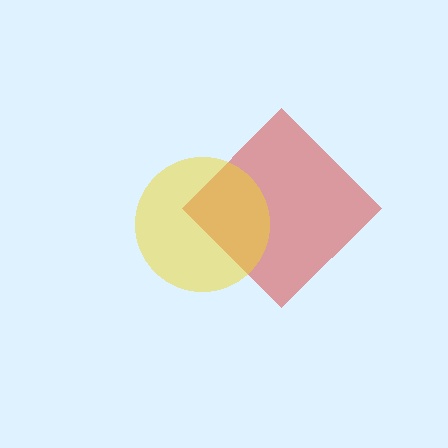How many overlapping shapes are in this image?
There are 2 overlapping shapes in the image.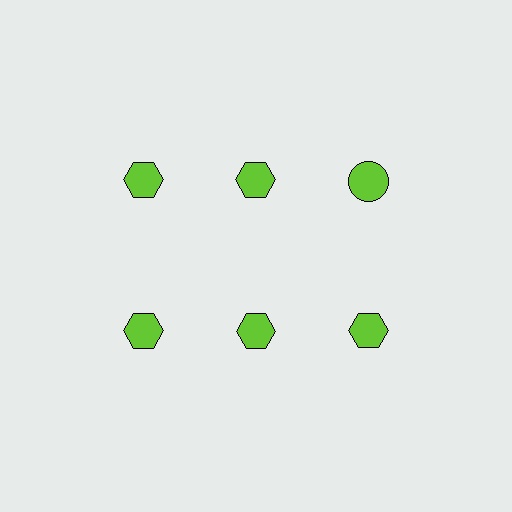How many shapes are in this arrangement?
There are 6 shapes arranged in a grid pattern.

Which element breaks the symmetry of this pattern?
The lime circle in the top row, center column breaks the symmetry. All other shapes are lime hexagons.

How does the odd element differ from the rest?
It has a different shape: circle instead of hexagon.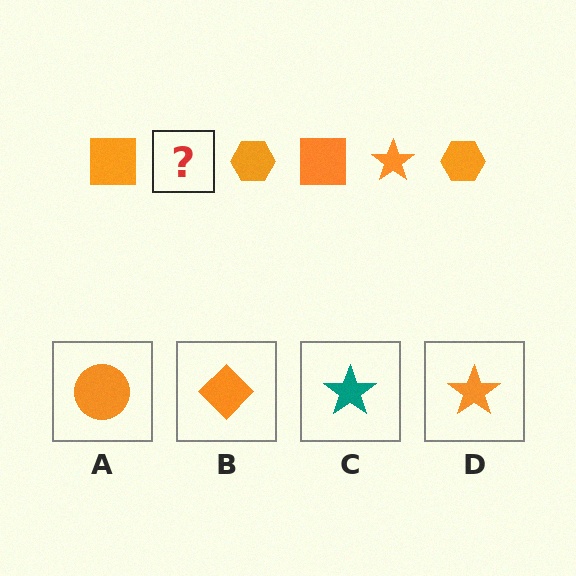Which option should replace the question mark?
Option D.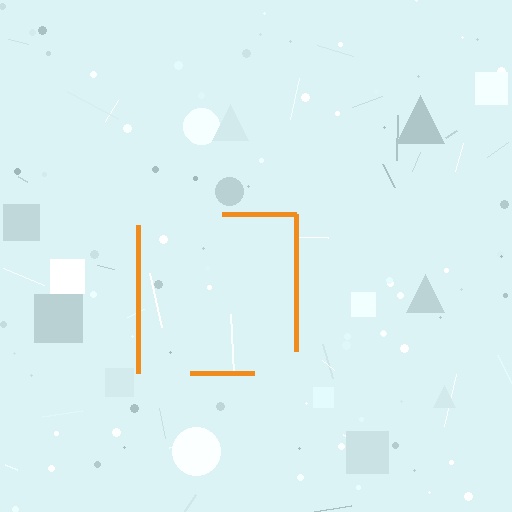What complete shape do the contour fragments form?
The contour fragments form a square.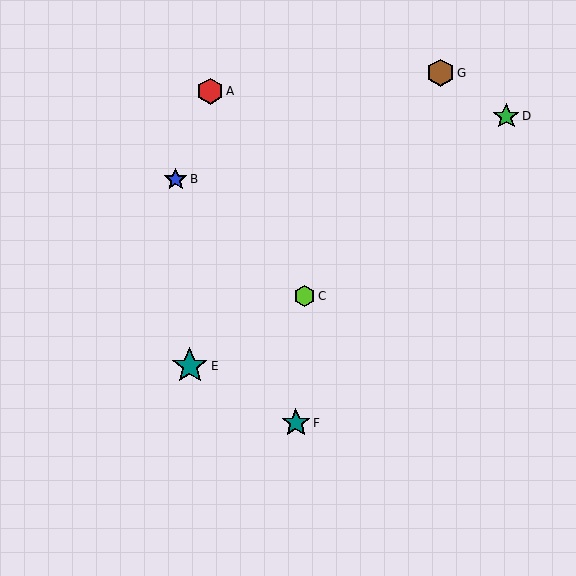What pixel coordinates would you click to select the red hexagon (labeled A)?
Click at (210, 91) to select the red hexagon A.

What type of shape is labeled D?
Shape D is a green star.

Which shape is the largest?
The teal star (labeled E) is the largest.